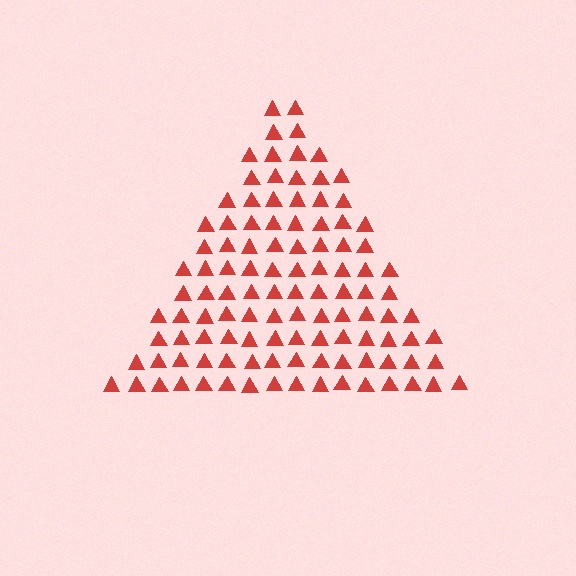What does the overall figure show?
The overall figure shows a triangle.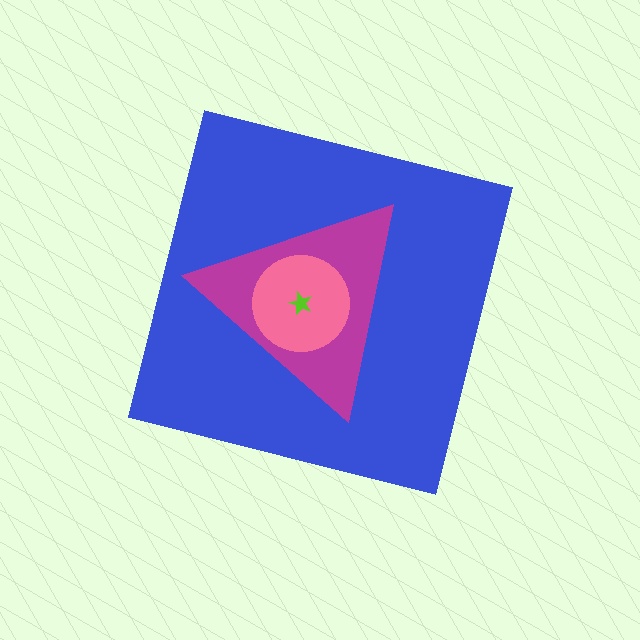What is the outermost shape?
The blue square.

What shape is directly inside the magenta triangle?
The pink circle.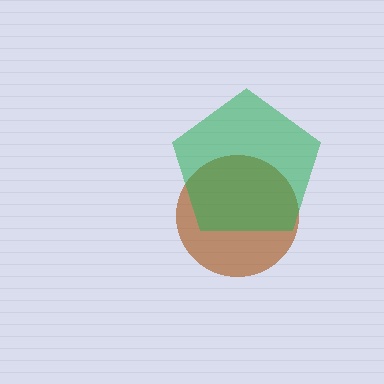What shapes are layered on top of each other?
The layered shapes are: a brown circle, a green pentagon.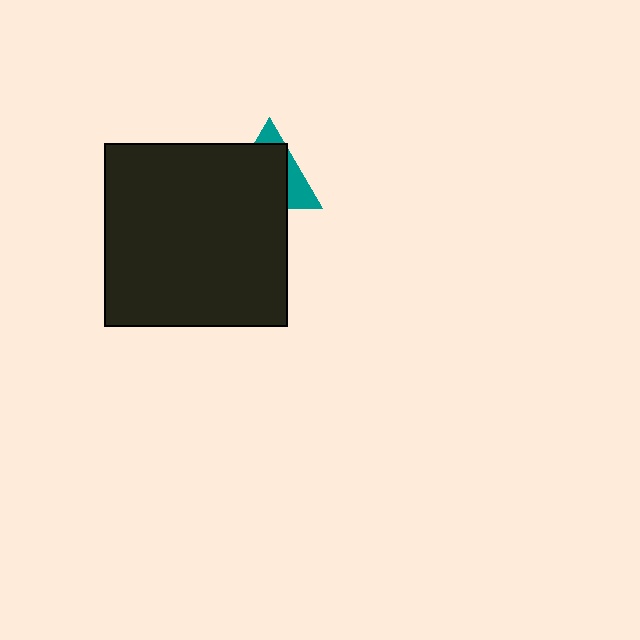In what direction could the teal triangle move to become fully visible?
The teal triangle could move toward the upper-right. That would shift it out from behind the black square entirely.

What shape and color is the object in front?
The object in front is a black square.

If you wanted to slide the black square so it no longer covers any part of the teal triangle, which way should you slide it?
Slide it toward the lower-left — that is the most direct way to separate the two shapes.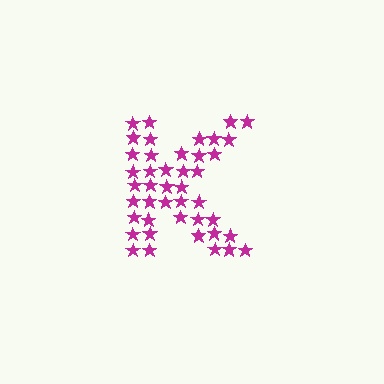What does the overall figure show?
The overall figure shows the letter K.